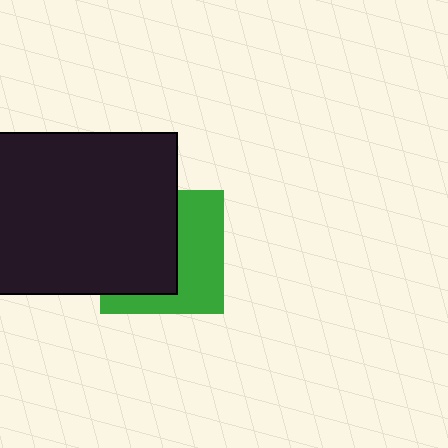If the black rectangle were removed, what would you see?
You would see the complete green square.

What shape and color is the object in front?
The object in front is a black rectangle.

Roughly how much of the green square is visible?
About half of it is visible (roughly 46%).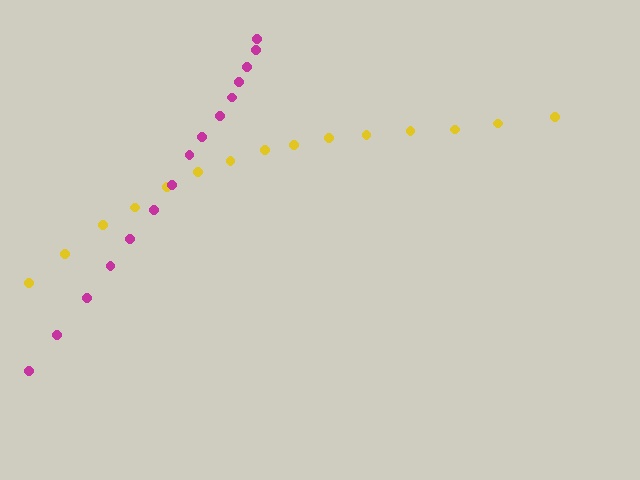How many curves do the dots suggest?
There are 2 distinct paths.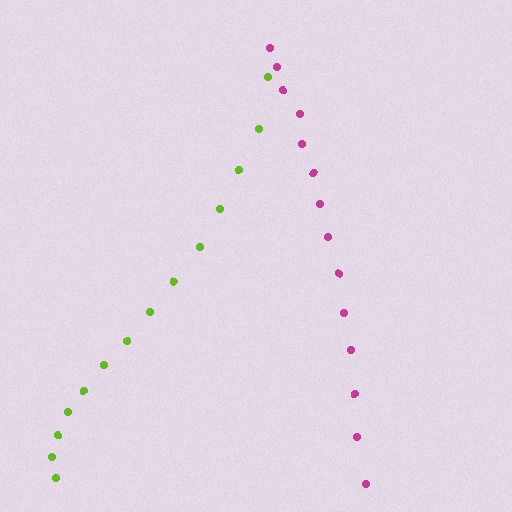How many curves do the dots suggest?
There are 2 distinct paths.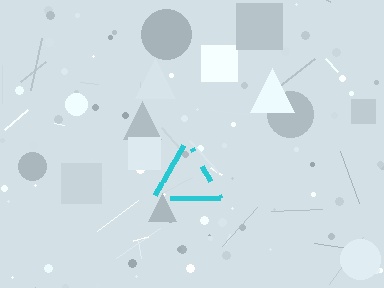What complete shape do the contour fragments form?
The contour fragments form a triangle.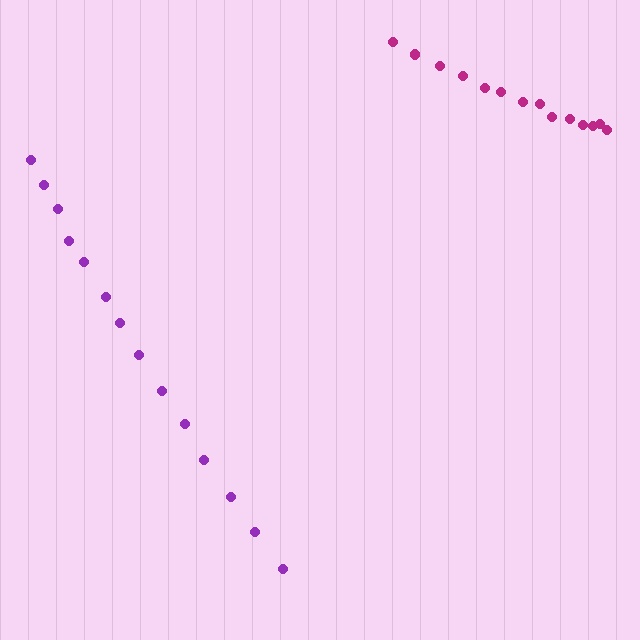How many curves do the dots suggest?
There are 2 distinct paths.